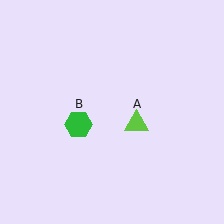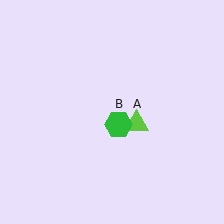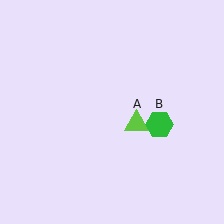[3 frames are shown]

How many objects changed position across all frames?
1 object changed position: green hexagon (object B).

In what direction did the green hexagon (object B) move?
The green hexagon (object B) moved right.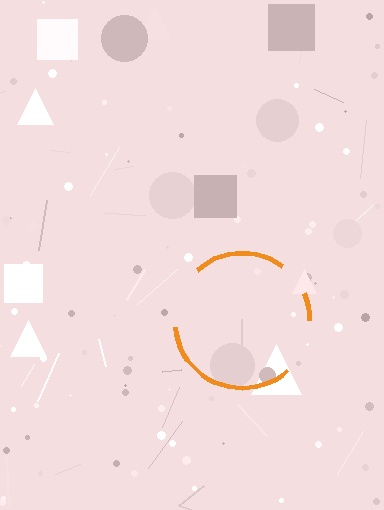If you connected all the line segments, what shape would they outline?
They would outline a circle.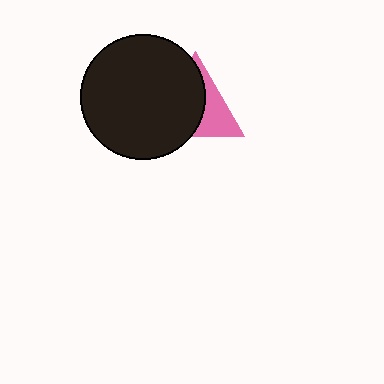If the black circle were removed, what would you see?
You would see the complete pink triangle.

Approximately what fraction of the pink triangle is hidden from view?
Roughly 61% of the pink triangle is hidden behind the black circle.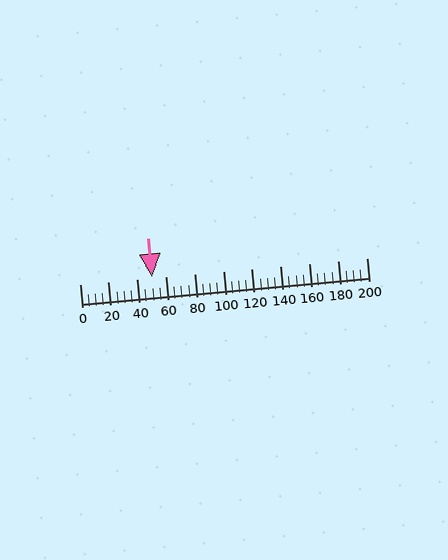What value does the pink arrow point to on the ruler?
The pink arrow points to approximately 50.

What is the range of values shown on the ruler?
The ruler shows values from 0 to 200.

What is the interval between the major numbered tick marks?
The major tick marks are spaced 20 units apart.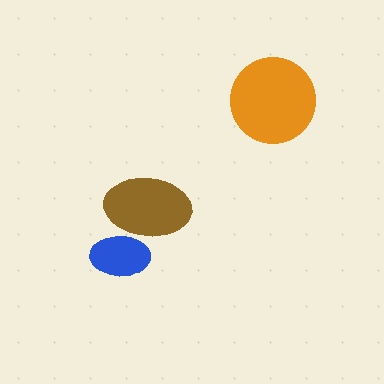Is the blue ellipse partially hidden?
No, no other shape covers it.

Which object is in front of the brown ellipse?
The blue ellipse is in front of the brown ellipse.